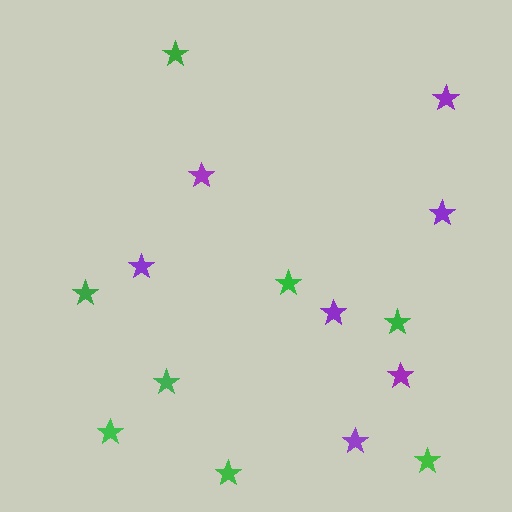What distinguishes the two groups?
There are 2 groups: one group of green stars (8) and one group of purple stars (7).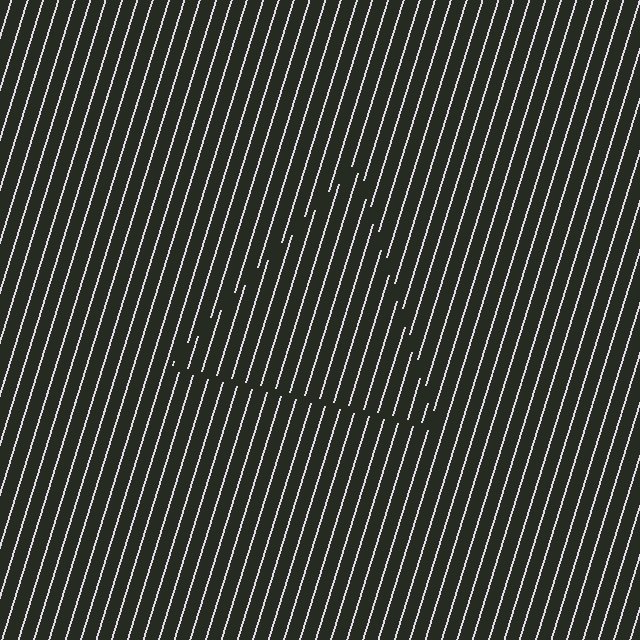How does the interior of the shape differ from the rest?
The interior of the shape contains the same grating, shifted by half a period — the contour is defined by the phase discontinuity where line-ends from the inner and outer gratings abut.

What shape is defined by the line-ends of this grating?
An illusory triangle. The interior of the shape contains the same grating, shifted by half a period — the contour is defined by the phase discontinuity where line-ends from the inner and outer gratings abut.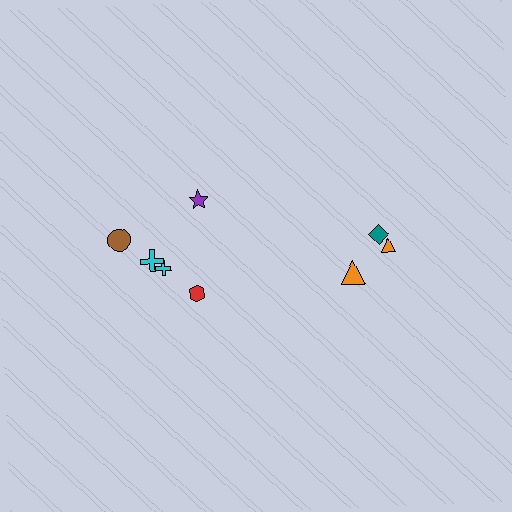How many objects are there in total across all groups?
There are 8 objects.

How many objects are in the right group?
There are 3 objects.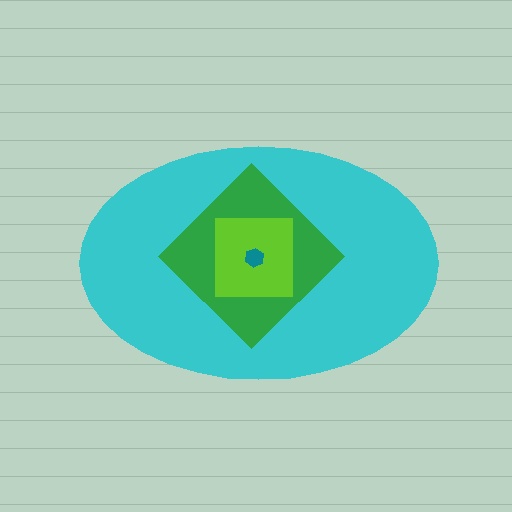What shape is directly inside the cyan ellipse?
The green diamond.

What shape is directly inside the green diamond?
The lime square.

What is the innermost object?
The teal hexagon.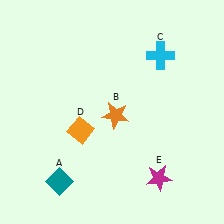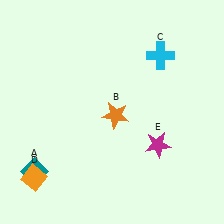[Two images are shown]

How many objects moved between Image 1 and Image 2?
3 objects moved between the two images.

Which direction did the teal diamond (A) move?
The teal diamond (A) moved left.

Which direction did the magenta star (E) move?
The magenta star (E) moved up.